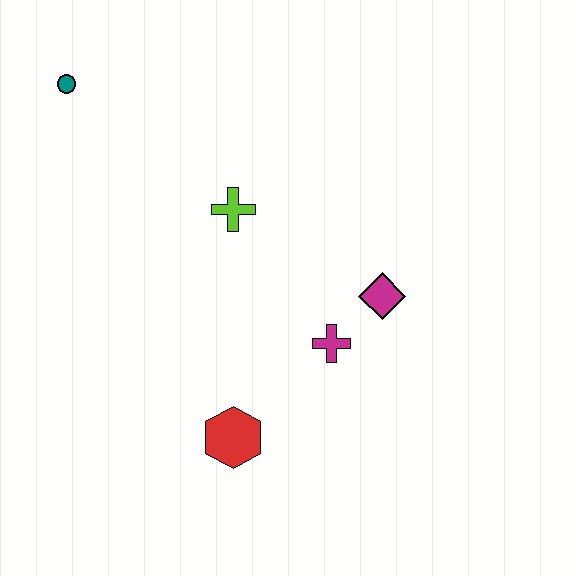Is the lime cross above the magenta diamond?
Yes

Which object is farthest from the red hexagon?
The teal circle is farthest from the red hexagon.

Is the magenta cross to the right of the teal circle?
Yes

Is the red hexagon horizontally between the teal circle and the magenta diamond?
Yes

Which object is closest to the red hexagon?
The magenta cross is closest to the red hexagon.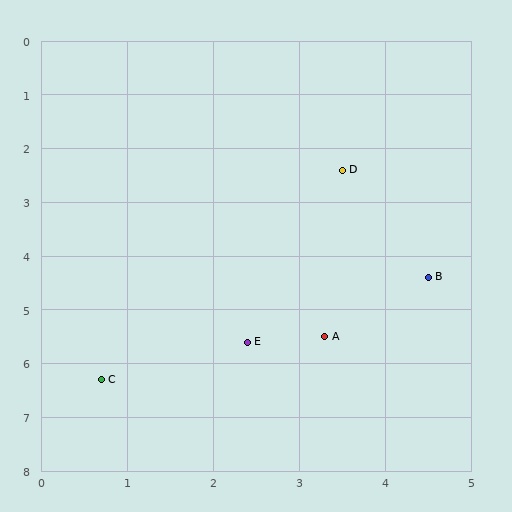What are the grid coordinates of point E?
Point E is at approximately (2.4, 5.6).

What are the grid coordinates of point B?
Point B is at approximately (4.5, 4.4).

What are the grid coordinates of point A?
Point A is at approximately (3.3, 5.5).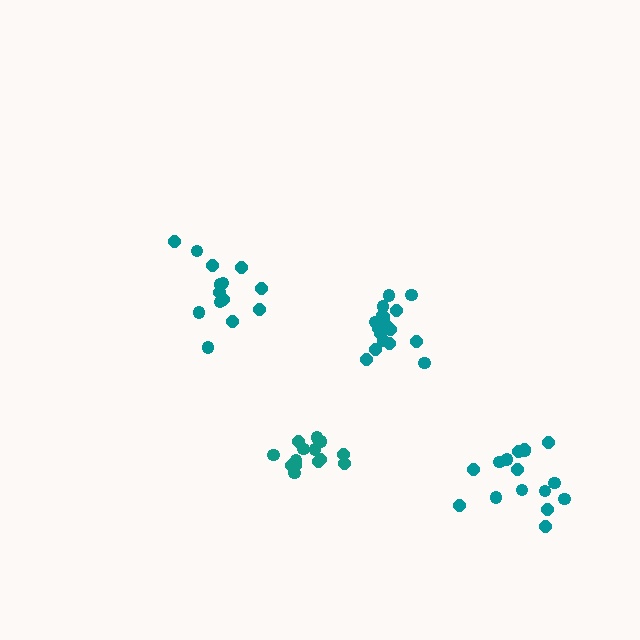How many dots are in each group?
Group 1: 18 dots, Group 2: 17 dots, Group 3: 14 dots, Group 4: 15 dots (64 total).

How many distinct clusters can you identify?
There are 4 distinct clusters.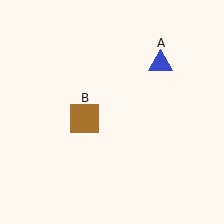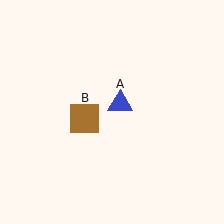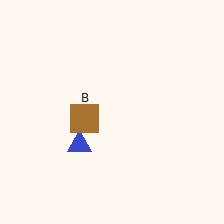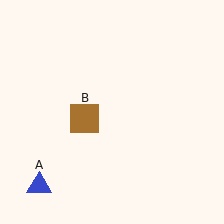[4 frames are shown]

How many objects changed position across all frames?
1 object changed position: blue triangle (object A).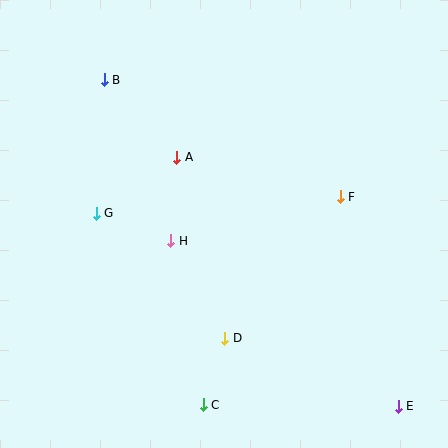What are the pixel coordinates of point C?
Point C is at (203, 405).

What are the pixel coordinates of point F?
Point F is at (340, 197).